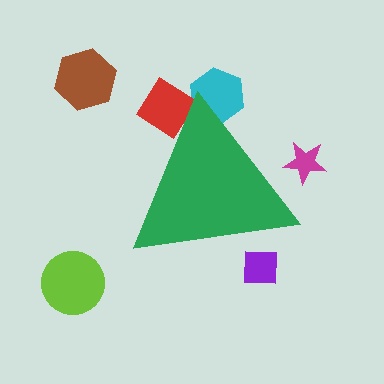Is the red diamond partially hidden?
Yes, the red diamond is partially hidden behind the green triangle.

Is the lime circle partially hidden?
No, the lime circle is fully visible.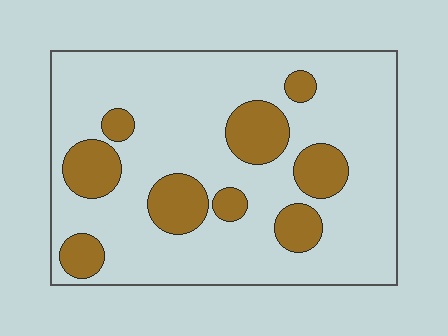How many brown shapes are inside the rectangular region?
9.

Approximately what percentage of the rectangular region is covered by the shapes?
Approximately 20%.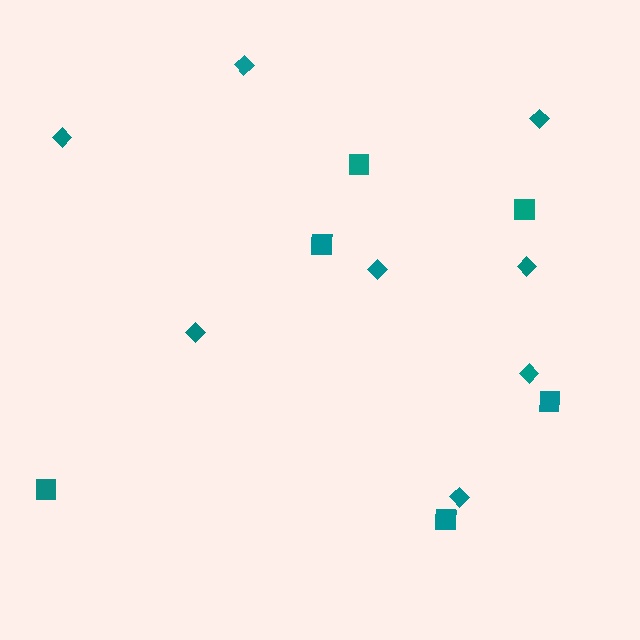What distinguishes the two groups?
There are 2 groups: one group of squares (6) and one group of diamonds (8).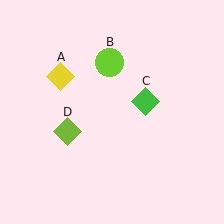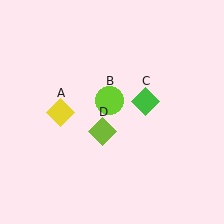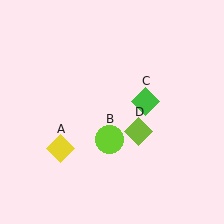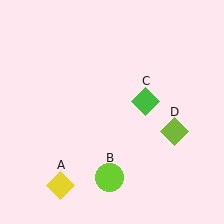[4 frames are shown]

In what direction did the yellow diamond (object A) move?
The yellow diamond (object A) moved down.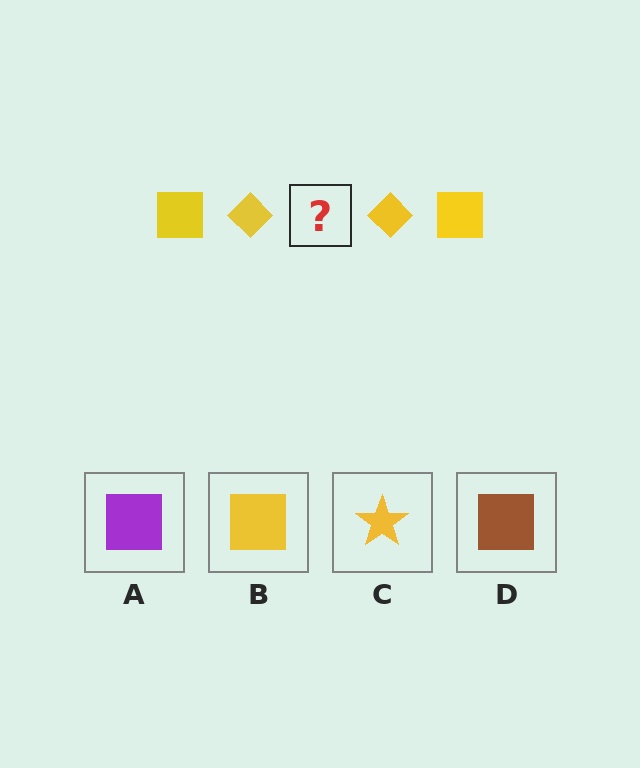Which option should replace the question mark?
Option B.